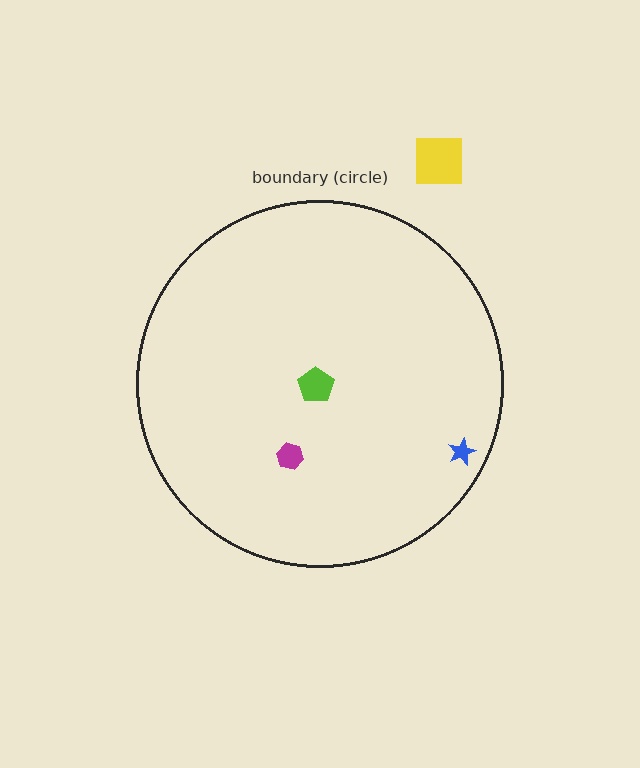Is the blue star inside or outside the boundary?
Inside.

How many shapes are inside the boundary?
3 inside, 1 outside.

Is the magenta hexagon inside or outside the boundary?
Inside.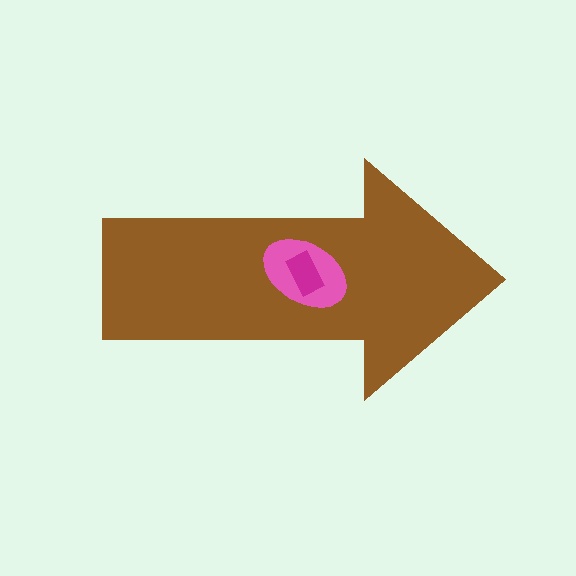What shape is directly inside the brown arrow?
The pink ellipse.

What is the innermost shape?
The magenta rectangle.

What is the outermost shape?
The brown arrow.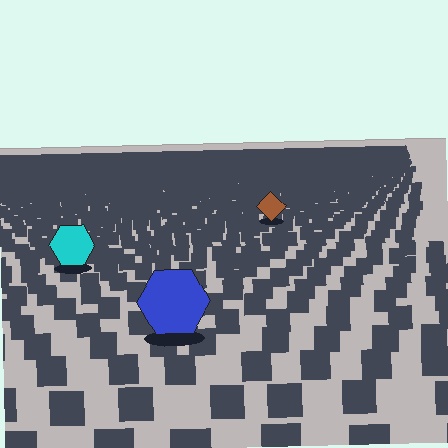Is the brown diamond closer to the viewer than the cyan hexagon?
No. The cyan hexagon is closer — you can tell from the texture gradient: the ground texture is coarser near it.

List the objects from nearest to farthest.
From nearest to farthest: the blue hexagon, the cyan hexagon, the brown diamond.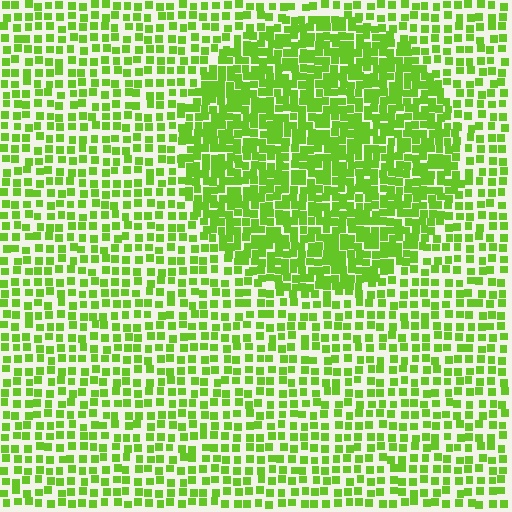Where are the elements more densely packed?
The elements are more densely packed inside the circle boundary.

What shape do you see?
I see a circle.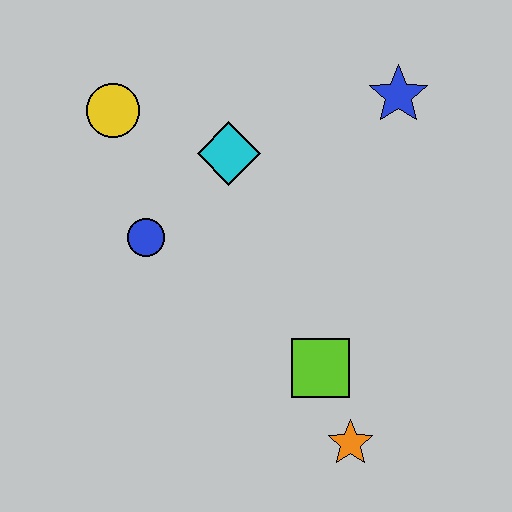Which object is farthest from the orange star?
The yellow circle is farthest from the orange star.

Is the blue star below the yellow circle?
No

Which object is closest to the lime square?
The orange star is closest to the lime square.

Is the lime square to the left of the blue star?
Yes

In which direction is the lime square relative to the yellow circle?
The lime square is below the yellow circle.